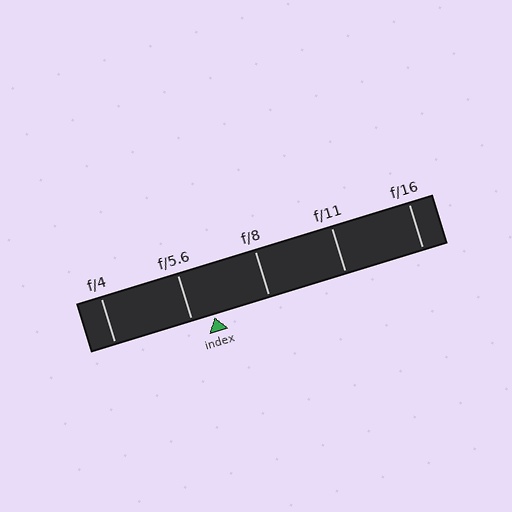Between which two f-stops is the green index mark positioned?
The index mark is between f/5.6 and f/8.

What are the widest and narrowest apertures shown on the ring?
The widest aperture shown is f/4 and the narrowest is f/16.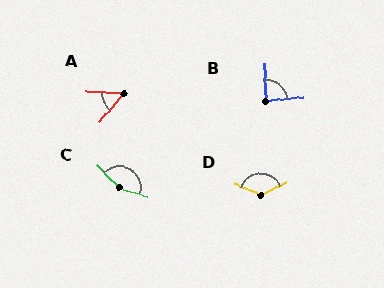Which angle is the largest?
C, at approximately 151 degrees.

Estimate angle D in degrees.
Approximately 133 degrees.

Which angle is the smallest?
A, at approximately 52 degrees.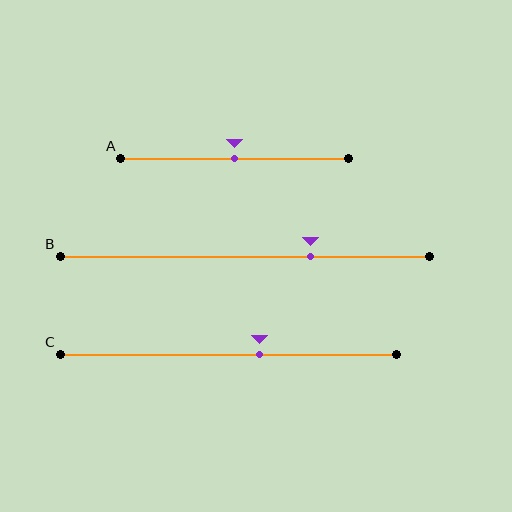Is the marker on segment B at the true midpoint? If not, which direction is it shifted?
No, the marker on segment B is shifted to the right by about 18% of the segment length.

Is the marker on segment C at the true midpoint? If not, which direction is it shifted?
No, the marker on segment C is shifted to the right by about 9% of the segment length.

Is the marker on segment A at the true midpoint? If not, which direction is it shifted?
Yes, the marker on segment A is at the true midpoint.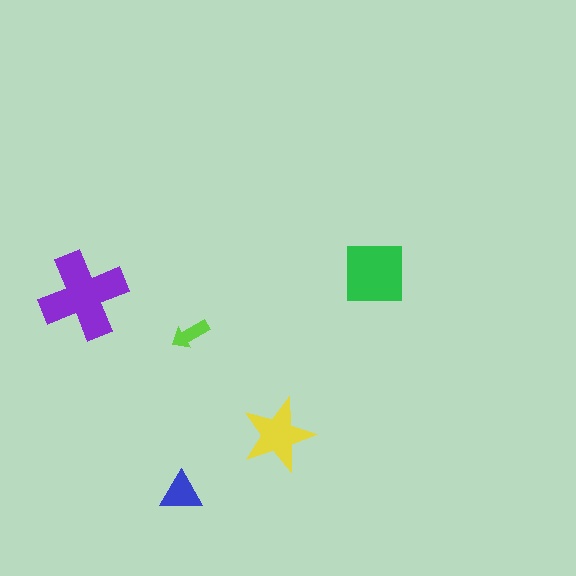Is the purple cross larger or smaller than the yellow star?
Larger.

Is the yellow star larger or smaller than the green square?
Smaller.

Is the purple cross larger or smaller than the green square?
Larger.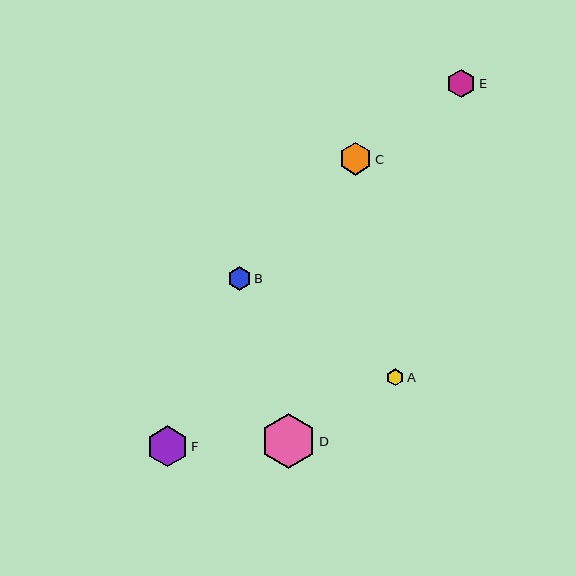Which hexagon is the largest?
Hexagon D is the largest with a size of approximately 55 pixels.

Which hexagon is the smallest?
Hexagon A is the smallest with a size of approximately 17 pixels.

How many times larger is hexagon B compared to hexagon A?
Hexagon B is approximately 1.4 times the size of hexagon A.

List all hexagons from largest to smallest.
From largest to smallest: D, F, C, E, B, A.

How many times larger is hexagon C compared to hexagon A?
Hexagon C is approximately 2.0 times the size of hexagon A.